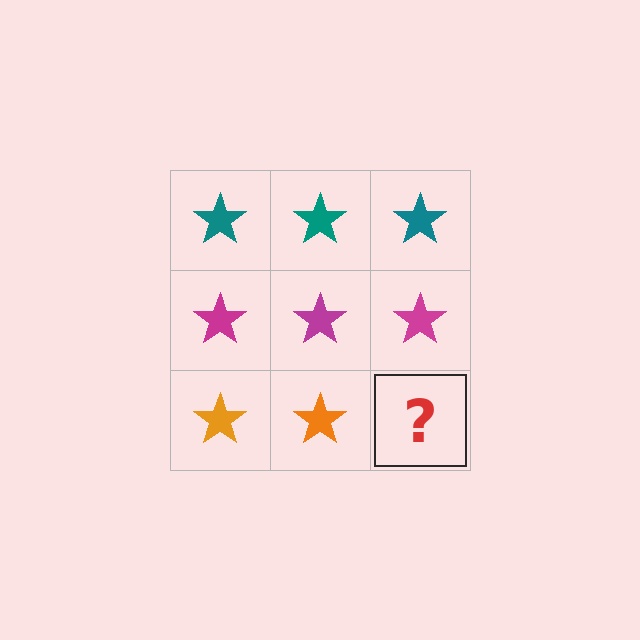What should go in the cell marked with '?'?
The missing cell should contain an orange star.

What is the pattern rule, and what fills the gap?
The rule is that each row has a consistent color. The gap should be filled with an orange star.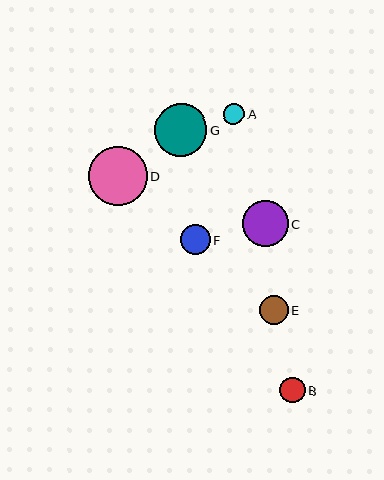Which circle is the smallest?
Circle A is the smallest with a size of approximately 21 pixels.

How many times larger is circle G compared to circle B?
Circle G is approximately 2.1 times the size of circle B.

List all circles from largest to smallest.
From largest to smallest: D, G, C, F, E, B, A.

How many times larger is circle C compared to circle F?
Circle C is approximately 1.5 times the size of circle F.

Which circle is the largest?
Circle D is the largest with a size of approximately 59 pixels.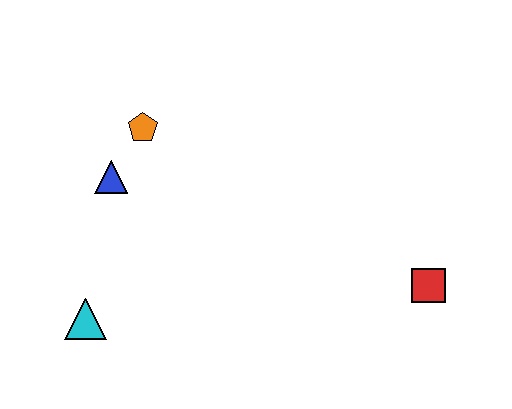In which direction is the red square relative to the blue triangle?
The red square is to the right of the blue triangle.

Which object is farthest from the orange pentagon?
The red square is farthest from the orange pentagon.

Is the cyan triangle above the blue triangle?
No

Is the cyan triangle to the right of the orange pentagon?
No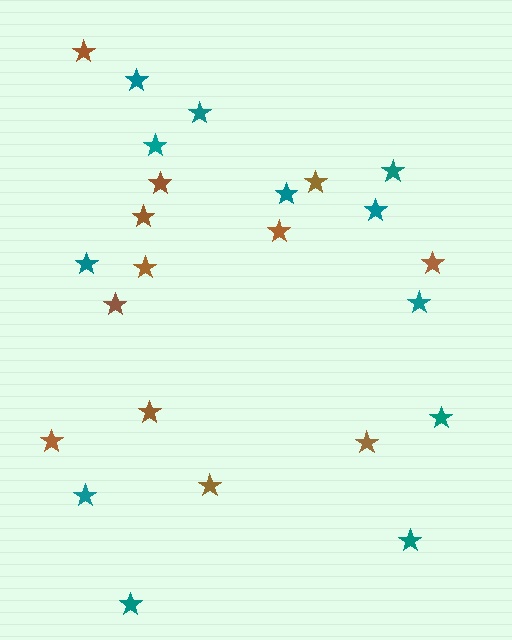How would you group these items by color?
There are 2 groups: one group of teal stars (12) and one group of brown stars (12).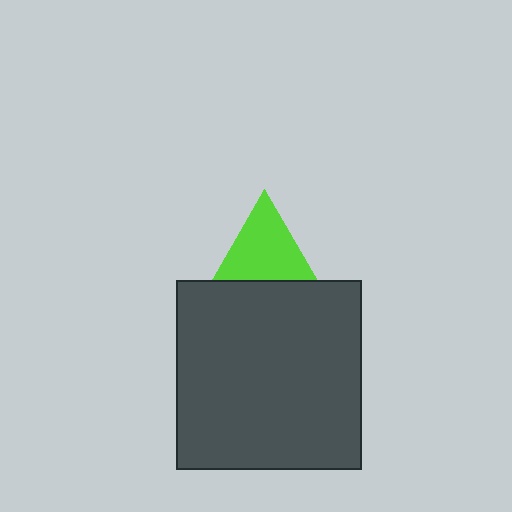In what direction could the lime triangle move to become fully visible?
The lime triangle could move up. That would shift it out from behind the dark gray rectangle entirely.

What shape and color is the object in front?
The object in front is a dark gray rectangle.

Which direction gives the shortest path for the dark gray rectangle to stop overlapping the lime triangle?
Moving down gives the shortest separation.